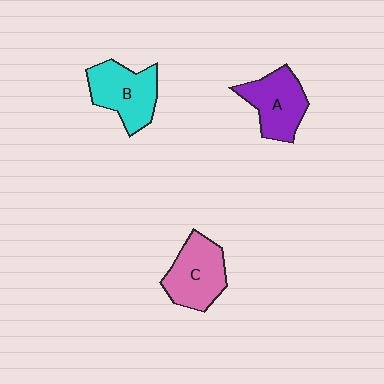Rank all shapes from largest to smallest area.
From largest to smallest: B (cyan), C (pink), A (purple).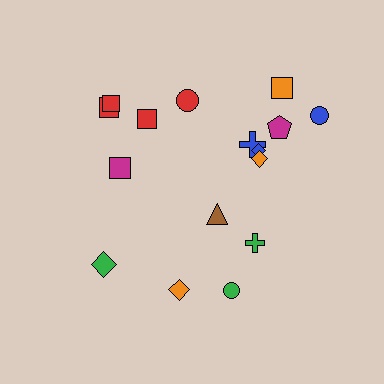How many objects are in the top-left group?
There are 5 objects.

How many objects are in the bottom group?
There are 4 objects.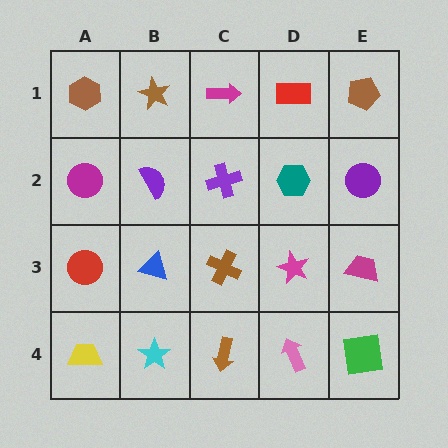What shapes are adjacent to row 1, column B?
A purple semicircle (row 2, column B), a brown hexagon (row 1, column A), a magenta arrow (row 1, column C).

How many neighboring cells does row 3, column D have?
4.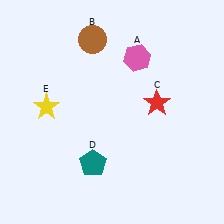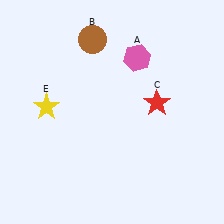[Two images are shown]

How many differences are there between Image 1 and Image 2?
There is 1 difference between the two images.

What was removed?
The teal pentagon (D) was removed in Image 2.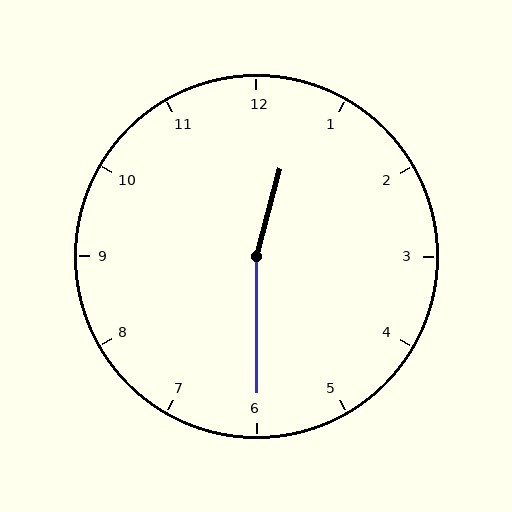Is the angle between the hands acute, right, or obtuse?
It is obtuse.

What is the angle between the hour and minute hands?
Approximately 165 degrees.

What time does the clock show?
12:30.